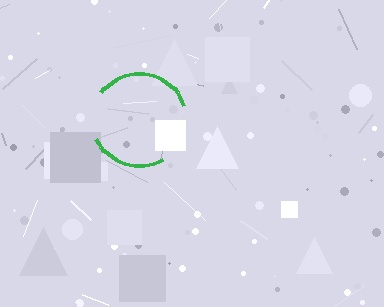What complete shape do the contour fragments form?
The contour fragments form a circle.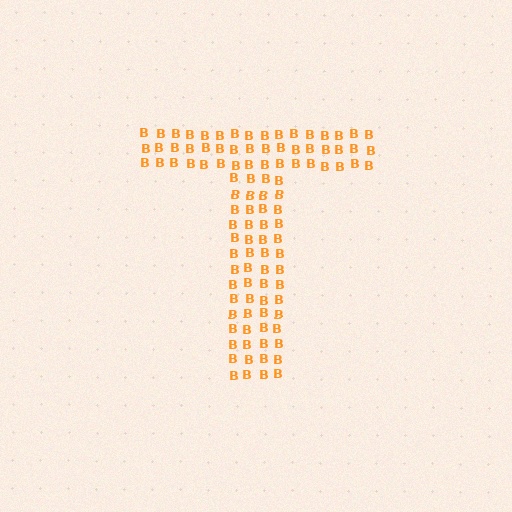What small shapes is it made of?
It is made of small letter B's.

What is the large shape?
The large shape is the letter T.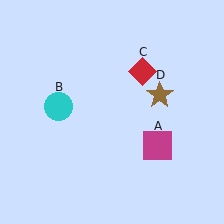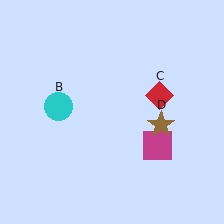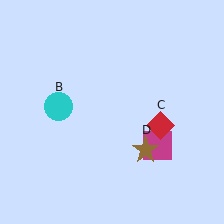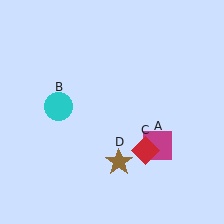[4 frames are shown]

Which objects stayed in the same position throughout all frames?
Magenta square (object A) and cyan circle (object B) remained stationary.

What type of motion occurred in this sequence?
The red diamond (object C), brown star (object D) rotated clockwise around the center of the scene.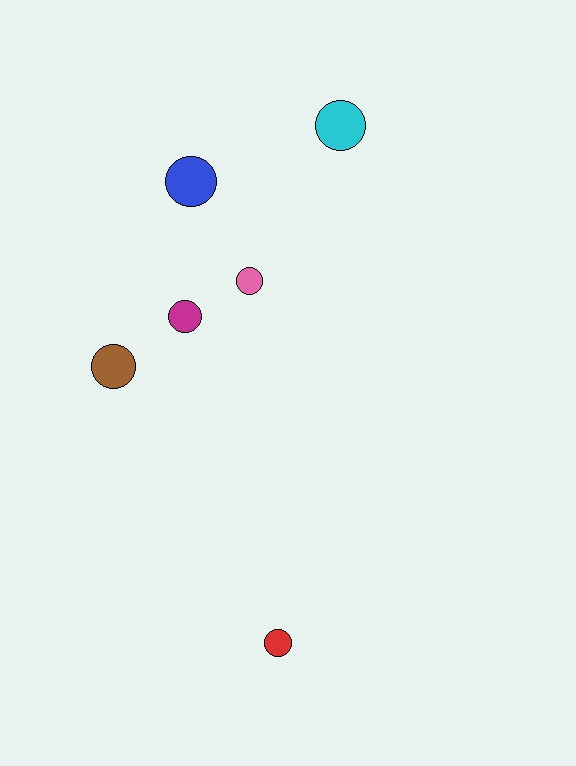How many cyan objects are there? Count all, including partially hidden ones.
There is 1 cyan object.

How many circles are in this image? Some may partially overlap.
There are 6 circles.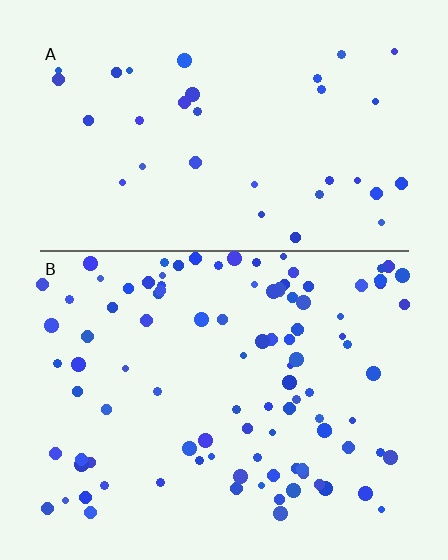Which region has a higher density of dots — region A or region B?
B (the bottom).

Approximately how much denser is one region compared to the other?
Approximately 3.0× — region B over region A.